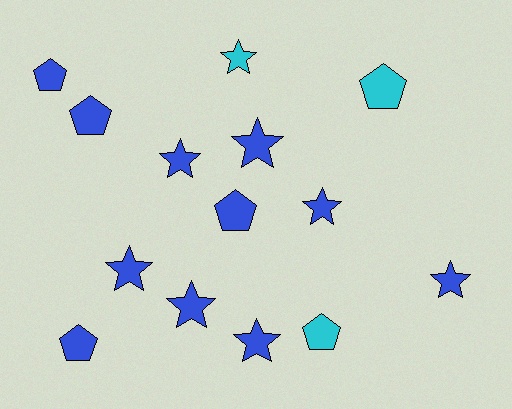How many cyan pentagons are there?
There are 2 cyan pentagons.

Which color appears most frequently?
Blue, with 11 objects.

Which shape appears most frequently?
Star, with 8 objects.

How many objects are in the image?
There are 14 objects.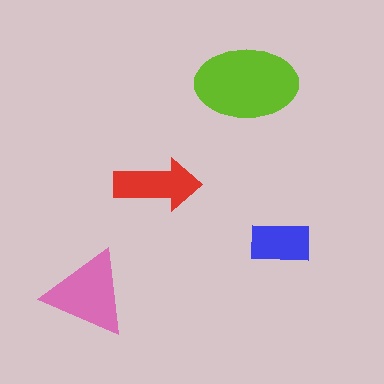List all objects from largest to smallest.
The lime ellipse, the pink triangle, the red arrow, the blue rectangle.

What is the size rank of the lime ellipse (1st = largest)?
1st.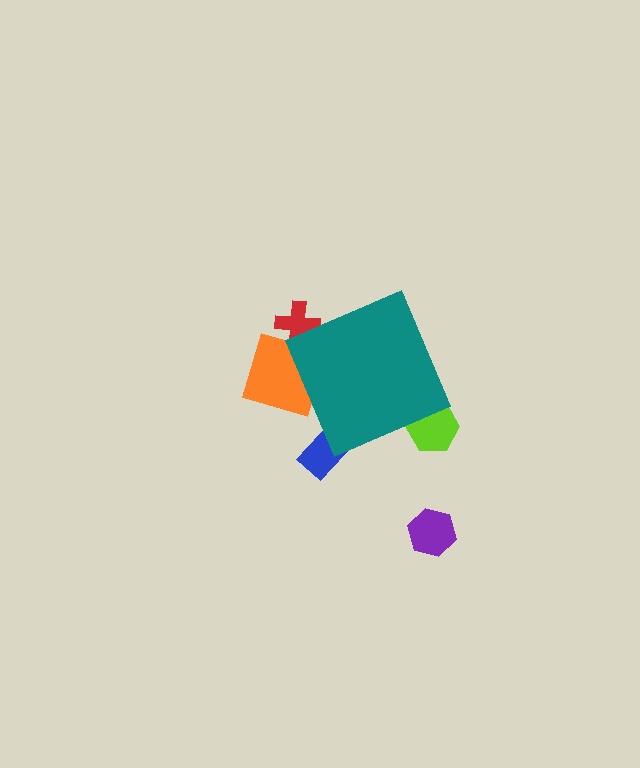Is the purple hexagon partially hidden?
No, the purple hexagon is fully visible.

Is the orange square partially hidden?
Yes, the orange square is partially hidden behind the teal diamond.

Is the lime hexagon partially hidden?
Yes, the lime hexagon is partially hidden behind the teal diamond.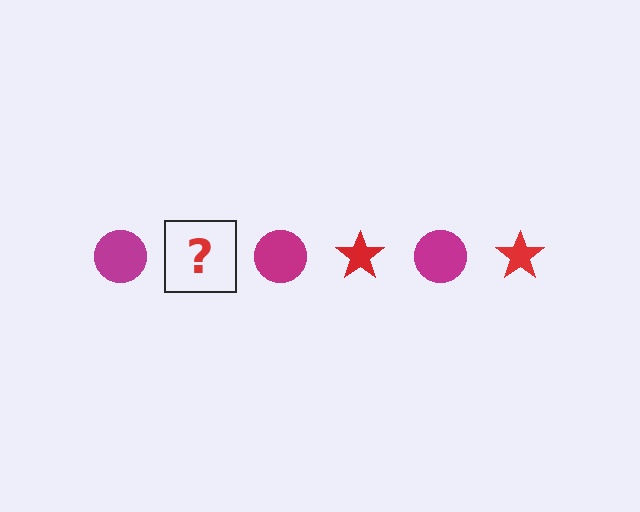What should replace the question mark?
The question mark should be replaced with a red star.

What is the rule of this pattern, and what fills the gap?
The rule is that the pattern alternates between magenta circle and red star. The gap should be filled with a red star.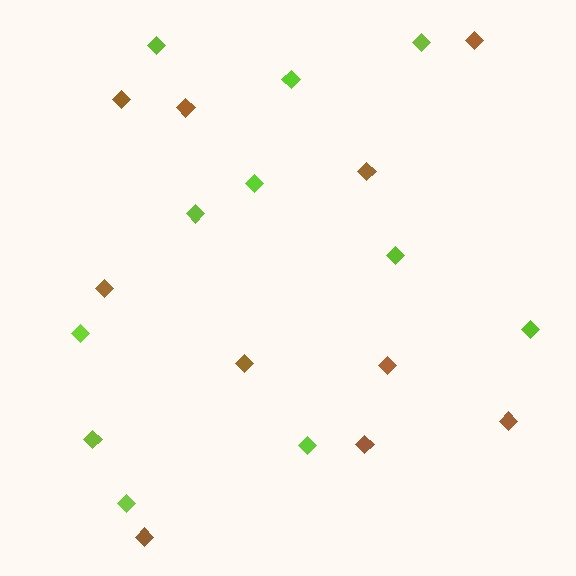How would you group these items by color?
There are 2 groups: one group of brown diamonds (10) and one group of lime diamonds (11).